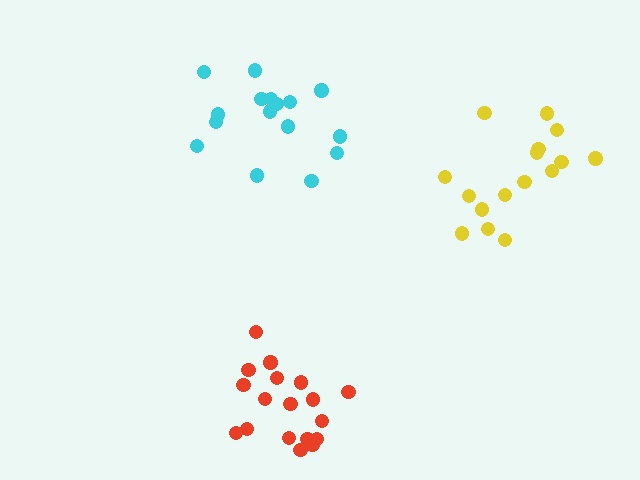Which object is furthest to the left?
The cyan cluster is leftmost.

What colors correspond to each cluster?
The clusters are colored: cyan, yellow, red.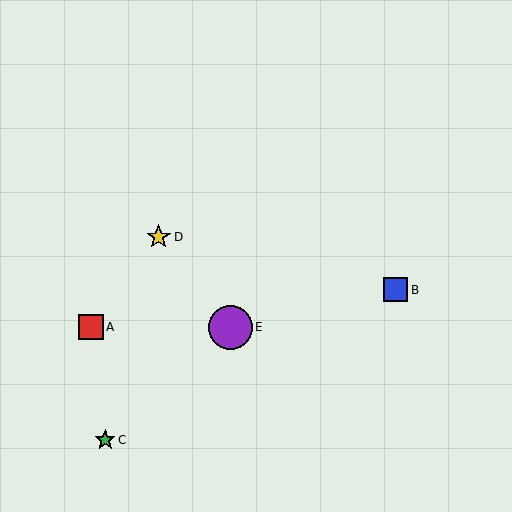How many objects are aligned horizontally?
2 objects (A, E) are aligned horizontally.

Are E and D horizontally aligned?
No, E is at y≈327 and D is at y≈237.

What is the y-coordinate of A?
Object A is at y≈327.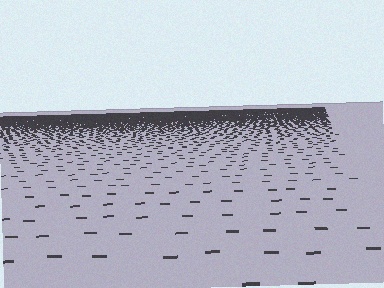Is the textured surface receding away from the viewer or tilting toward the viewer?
The surface is receding away from the viewer. Texture elements get smaller and denser toward the top.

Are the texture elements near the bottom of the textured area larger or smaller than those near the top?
Larger. Near the bottom, elements are closer to the viewer and appear at a bigger on-screen size.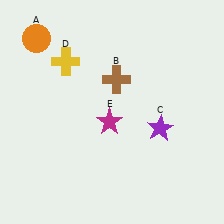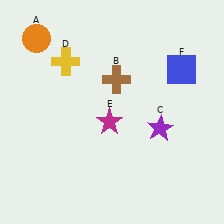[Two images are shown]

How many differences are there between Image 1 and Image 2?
There is 1 difference between the two images.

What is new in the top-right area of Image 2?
A blue square (F) was added in the top-right area of Image 2.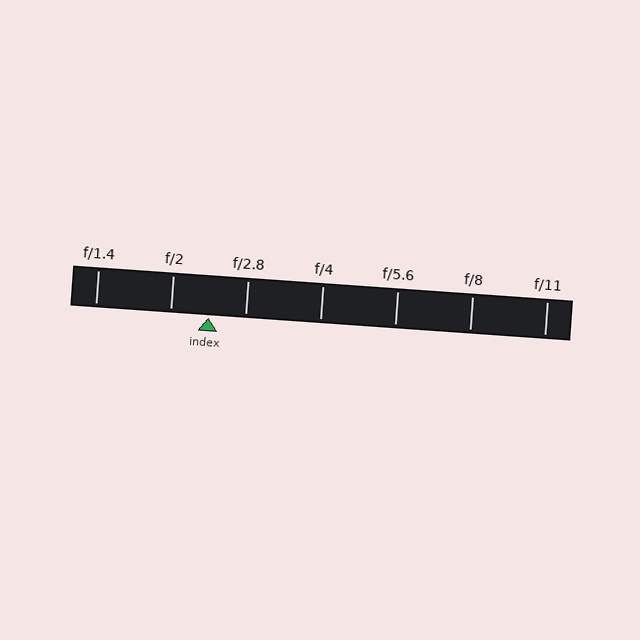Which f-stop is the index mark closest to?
The index mark is closest to f/2.8.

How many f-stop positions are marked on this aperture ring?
There are 7 f-stop positions marked.